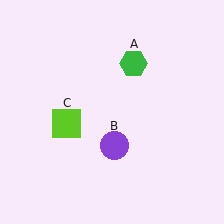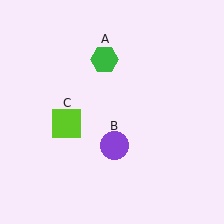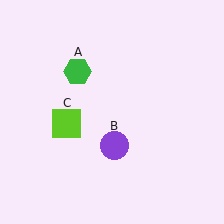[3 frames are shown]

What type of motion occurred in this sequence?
The green hexagon (object A) rotated counterclockwise around the center of the scene.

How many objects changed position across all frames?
1 object changed position: green hexagon (object A).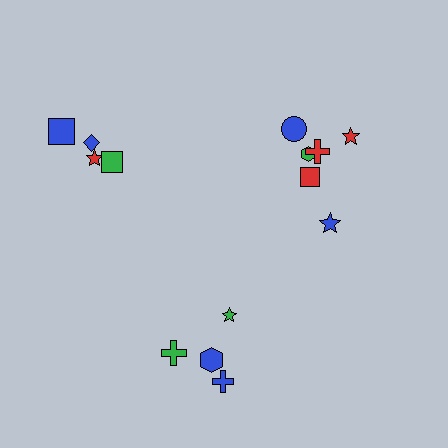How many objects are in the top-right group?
There are 6 objects.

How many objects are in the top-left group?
There are 4 objects.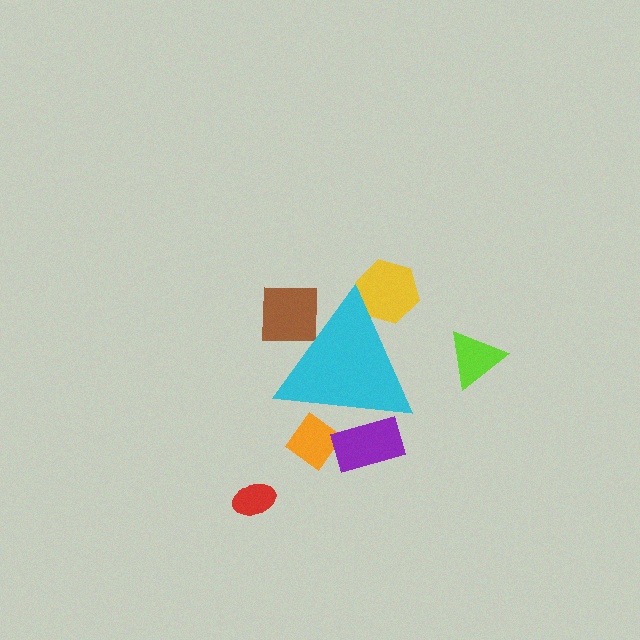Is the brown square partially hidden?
Yes, the brown square is partially hidden behind the cyan triangle.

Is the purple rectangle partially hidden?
Yes, the purple rectangle is partially hidden behind the cyan triangle.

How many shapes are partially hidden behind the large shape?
4 shapes are partially hidden.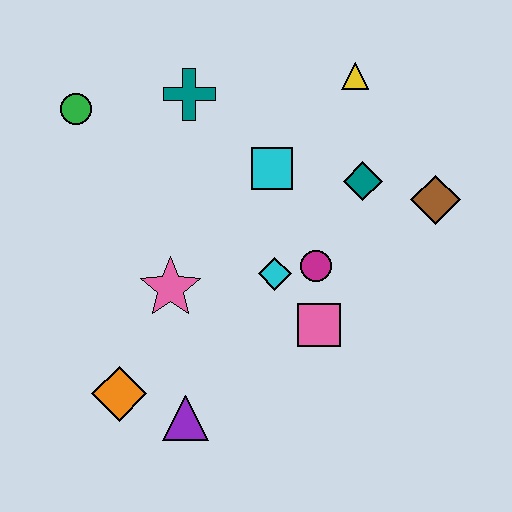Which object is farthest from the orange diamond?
The yellow triangle is farthest from the orange diamond.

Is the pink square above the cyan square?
No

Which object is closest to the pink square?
The magenta circle is closest to the pink square.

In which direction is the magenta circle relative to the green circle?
The magenta circle is to the right of the green circle.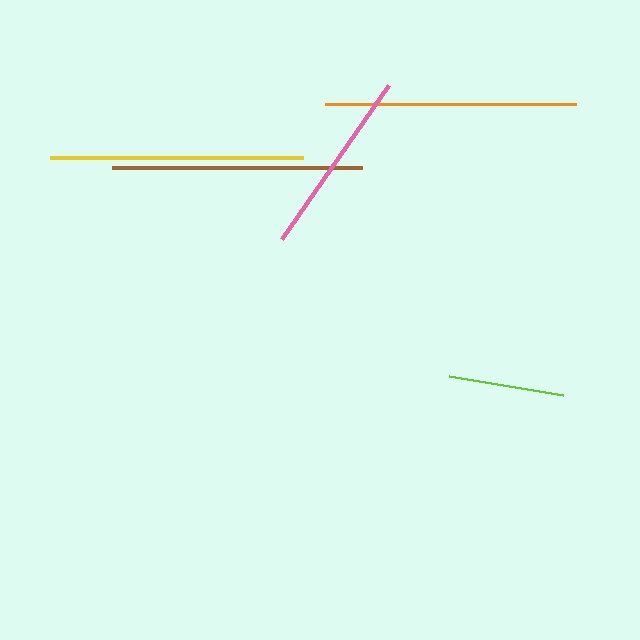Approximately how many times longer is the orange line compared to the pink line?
The orange line is approximately 1.3 times the length of the pink line.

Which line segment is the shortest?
The lime line is the shortest at approximately 116 pixels.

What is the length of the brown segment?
The brown segment is approximately 251 pixels long.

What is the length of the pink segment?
The pink segment is approximately 187 pixels long.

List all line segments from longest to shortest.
From longest to shortest: yellow, orange, brown, pink, lime.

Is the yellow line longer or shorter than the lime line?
The yellow line is longer than the lime line.